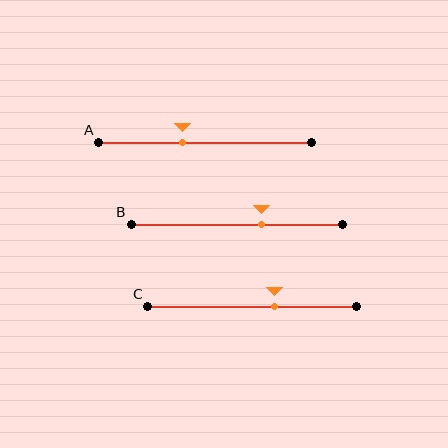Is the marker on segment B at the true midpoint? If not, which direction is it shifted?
No, the marker on segment B is shifted to the right by about 12% of the segment length.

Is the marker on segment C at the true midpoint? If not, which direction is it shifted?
No, the marker on segment C is shifted to the right by about 11% of the segment length.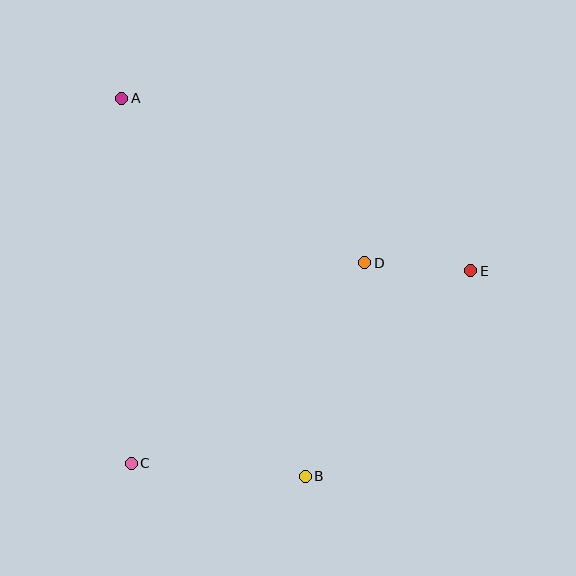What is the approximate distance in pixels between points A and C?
The distance between A and C is approximately 365 pixels.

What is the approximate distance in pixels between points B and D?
The distance between B and D is approximately 222 pixels.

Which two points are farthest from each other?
Points A and B are farthest from each other.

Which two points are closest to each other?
Points D and E are closest to each other.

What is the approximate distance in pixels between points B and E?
The distance between B and E is approximately 264 pixels.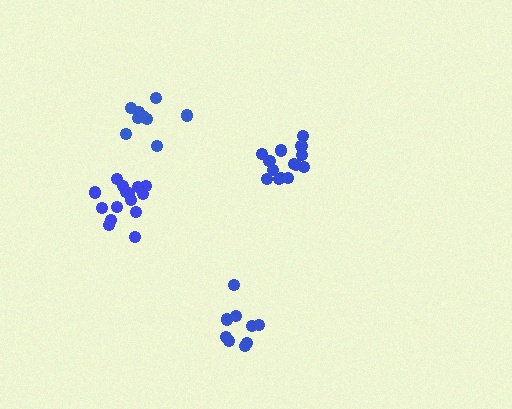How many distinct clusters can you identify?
There are 4 distinct clusters.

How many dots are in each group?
Group 1: 10 dots, Group 2: 9 dots, Group 3: 15 dots, Group 4: 14 dots (48 total).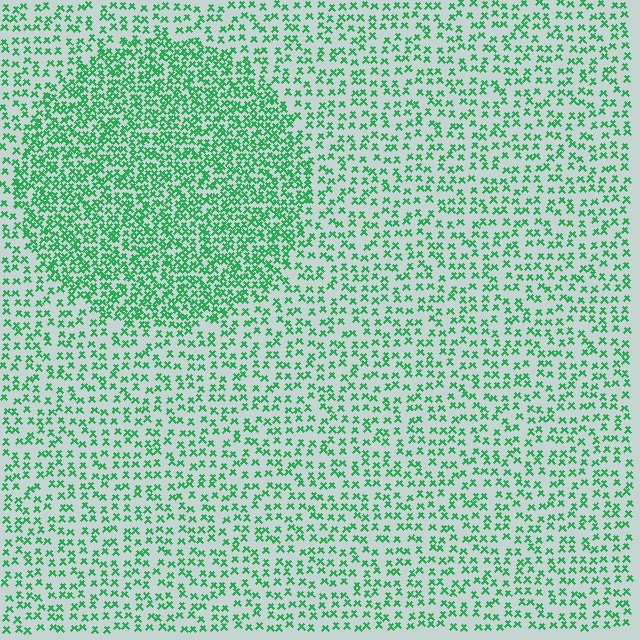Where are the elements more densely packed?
The elements are more densely packed inside the circle boundary.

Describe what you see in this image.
The image contains small green elements arranged at two different densities. A circle-shaped region is visible where the elements are more densely packed than the surrounding area.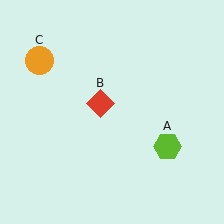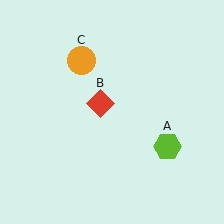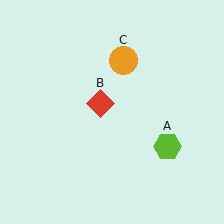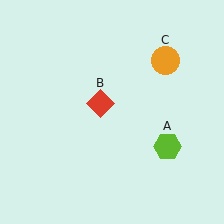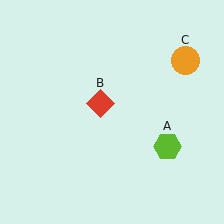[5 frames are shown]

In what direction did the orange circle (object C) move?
The orange circle (object C) moved right.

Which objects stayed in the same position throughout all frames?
Lime hexagon (object A) and red diamond (object B) remained stationary.